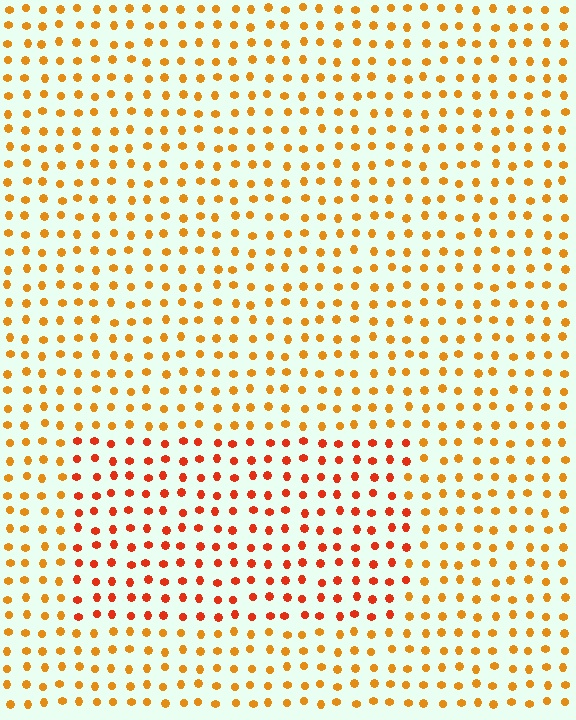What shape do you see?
I see a rectangle.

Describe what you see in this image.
The image is filled with small orange elements in a uniform arrangement. A rectangle-shaped region is visible where the elements are tinted to a slightly different hue, forming a subtle color boundary.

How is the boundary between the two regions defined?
The boundary is defined purely by a slight shift in hue (about 28 degrees). Spacing, size, and orientation are identical on both sides.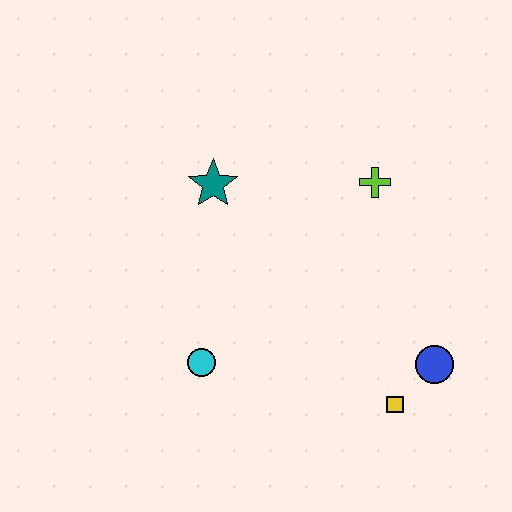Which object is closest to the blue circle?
The yellow square is closest to the blue circle.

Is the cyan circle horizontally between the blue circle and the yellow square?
No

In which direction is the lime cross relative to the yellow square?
The lime cross is above the yellow square.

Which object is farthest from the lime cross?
The cyan circle is farthest from the lime cross.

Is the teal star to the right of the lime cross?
No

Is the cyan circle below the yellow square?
No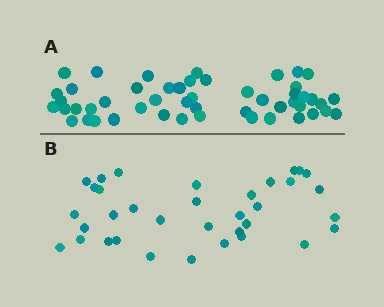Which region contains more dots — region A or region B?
Region A (the top region) has more dots.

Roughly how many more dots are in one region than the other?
Region A has approximately 15 more dots than region B.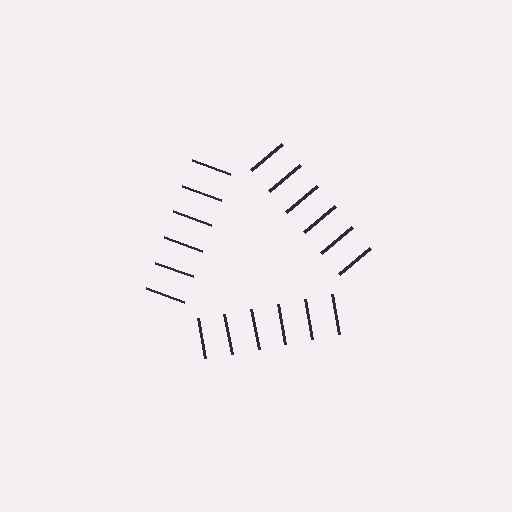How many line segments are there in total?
18 — 6 along each of the 3 edges.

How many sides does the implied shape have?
3 sides — the line-ends trace a triangle.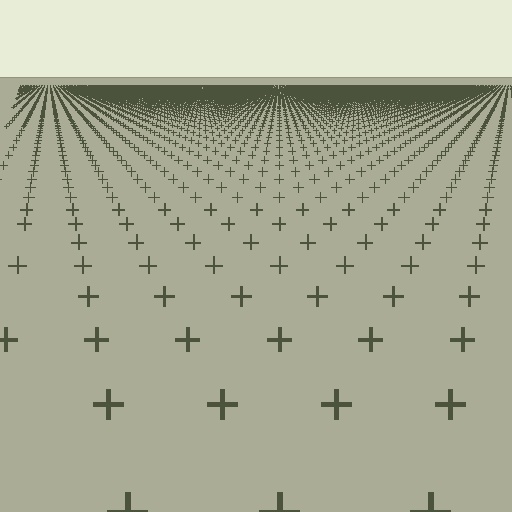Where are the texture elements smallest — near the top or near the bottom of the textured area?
Near the top.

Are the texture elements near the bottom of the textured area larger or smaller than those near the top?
Larger. Near the bottom, elements are closer to the viewer and appear at a bigger on-screen size.